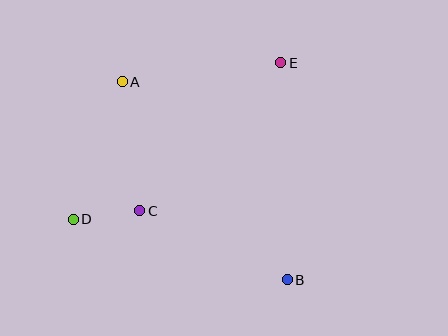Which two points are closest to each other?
Points C and D are closest to each other.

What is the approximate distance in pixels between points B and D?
The distance between B and D is approximately 222 pixels.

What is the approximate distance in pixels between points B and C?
The distance between B and C is approximately 163 pixels.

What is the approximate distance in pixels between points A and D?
The distance between A and D is approximately 146 pixels.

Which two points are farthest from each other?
Points D and E are farthest from each other.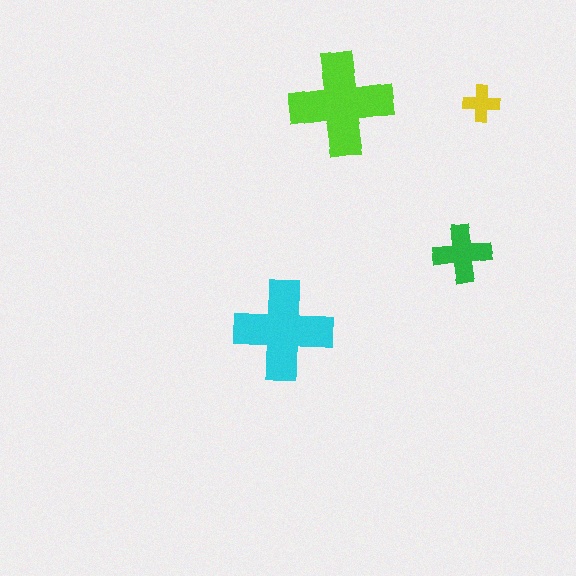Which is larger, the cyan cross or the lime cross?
The lime one.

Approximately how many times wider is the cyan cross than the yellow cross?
About 2.5 times wider.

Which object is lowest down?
The cyan cross is bottommost.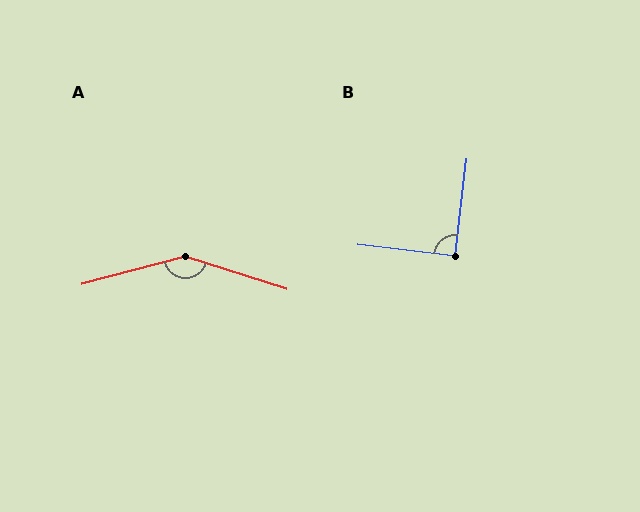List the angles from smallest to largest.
B (90°), A (147°).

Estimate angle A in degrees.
Approximately 147 degrees.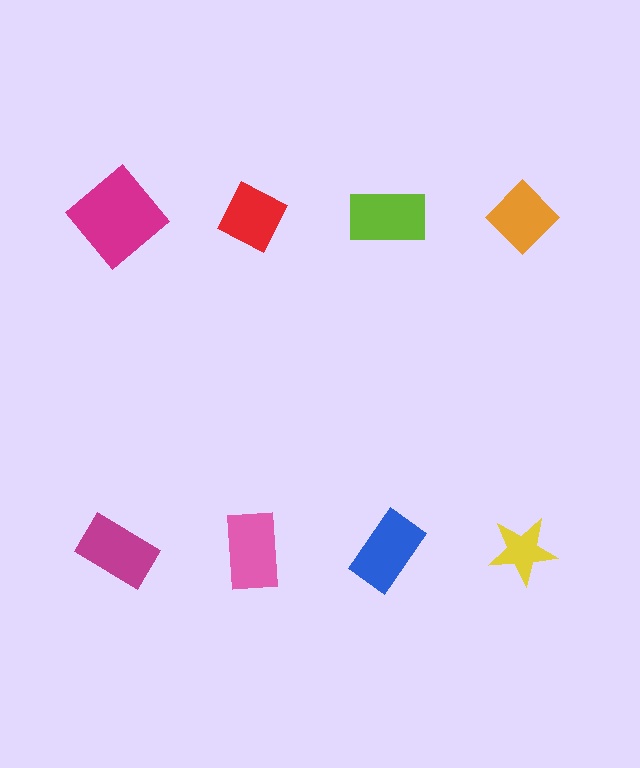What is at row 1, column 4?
An orange diamond.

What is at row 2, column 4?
A yellow star.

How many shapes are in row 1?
4 shapes.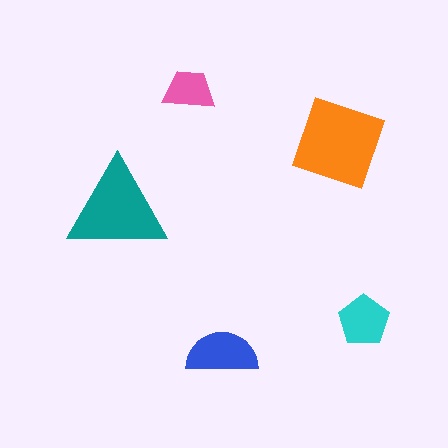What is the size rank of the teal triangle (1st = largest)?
2nd.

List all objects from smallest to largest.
The pink trapezoid, the cyan pentagon, the blue semicircle, the teal triangle, the orange square.